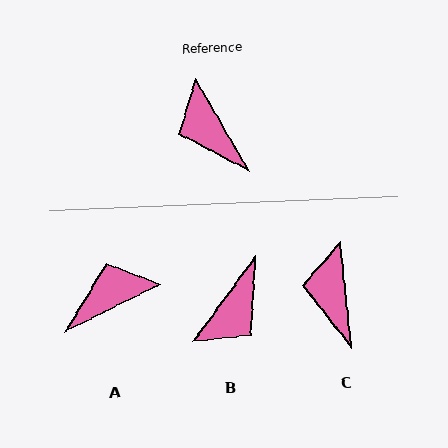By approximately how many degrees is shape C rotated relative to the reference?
Approximately 24 degrees clockwise.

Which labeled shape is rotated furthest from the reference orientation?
B, about 114 degrees away.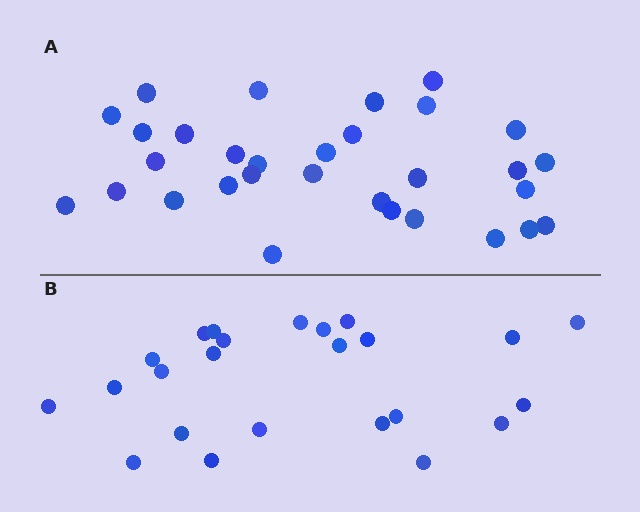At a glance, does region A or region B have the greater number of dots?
Region A (the top region) has more dots.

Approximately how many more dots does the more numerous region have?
Region A has roughly 8 or so more dots than region B.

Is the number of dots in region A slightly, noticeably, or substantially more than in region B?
Region A has noticeably more, but not dramatically so. The ratio is roughly 1.3 to 1.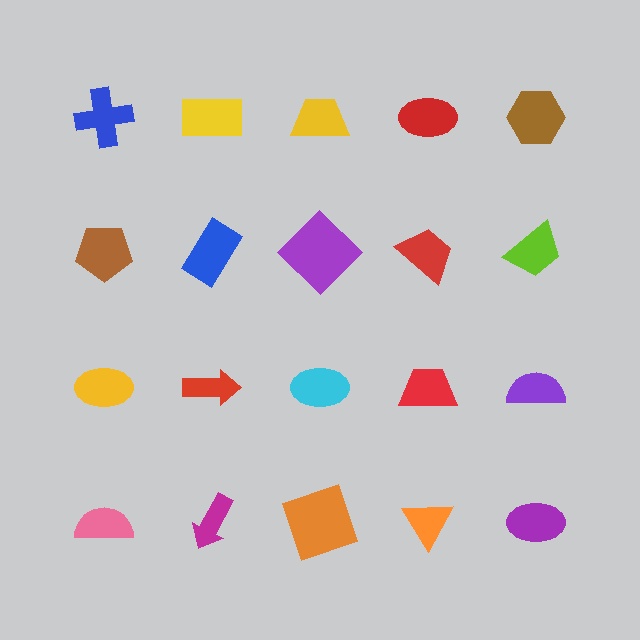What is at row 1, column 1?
A blue cross.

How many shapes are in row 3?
5 shapes.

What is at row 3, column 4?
A red trapezoid.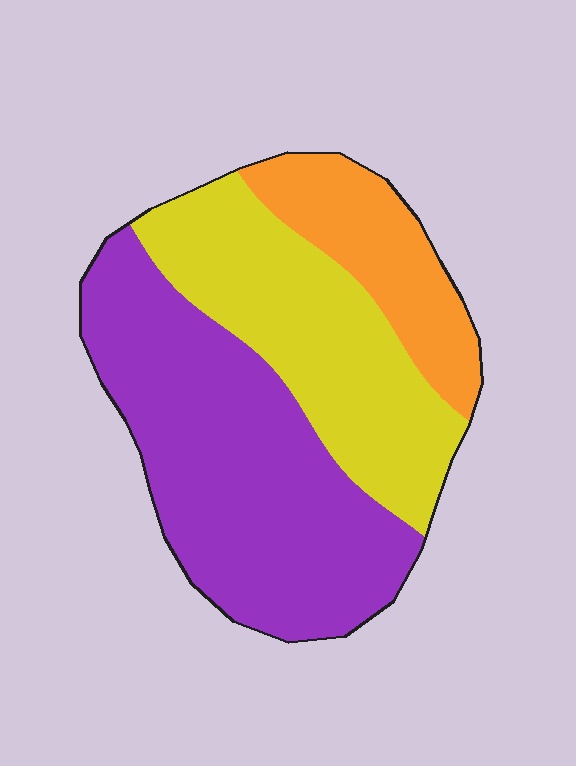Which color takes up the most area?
Purple, at roughly 50%.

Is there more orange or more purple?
Purple.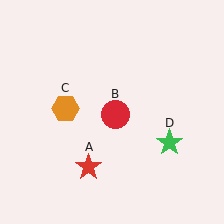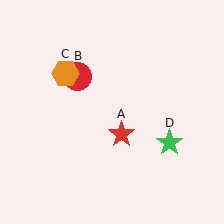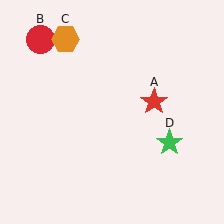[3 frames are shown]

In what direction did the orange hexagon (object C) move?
The orange hexagon (object C) moved up.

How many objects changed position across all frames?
3 objects changed position: red star (object A), red circle (object B), orange hexagon (object C).